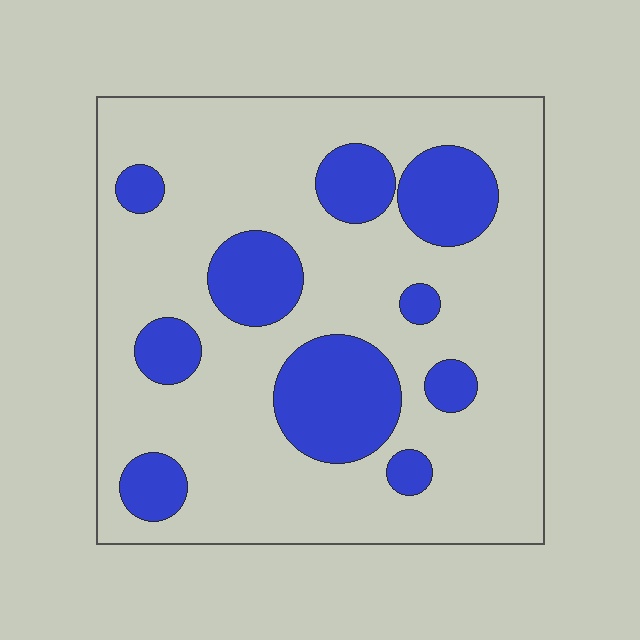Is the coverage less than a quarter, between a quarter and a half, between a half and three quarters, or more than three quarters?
Less than a quarter.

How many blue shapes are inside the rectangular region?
10.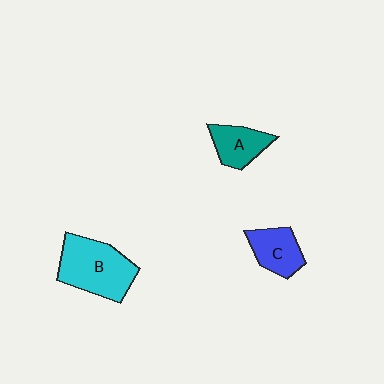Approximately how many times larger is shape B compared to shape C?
Approximately 1.8 times.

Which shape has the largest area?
Shape B (cyan).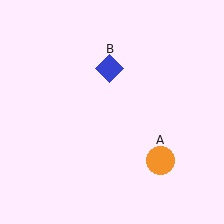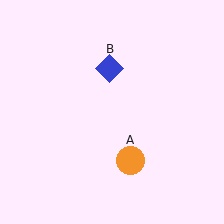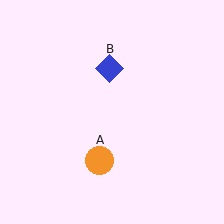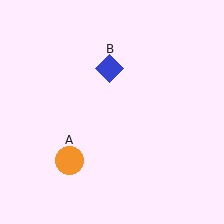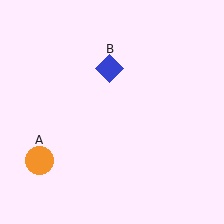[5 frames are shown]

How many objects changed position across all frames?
1 object changed position: orange circle (object A).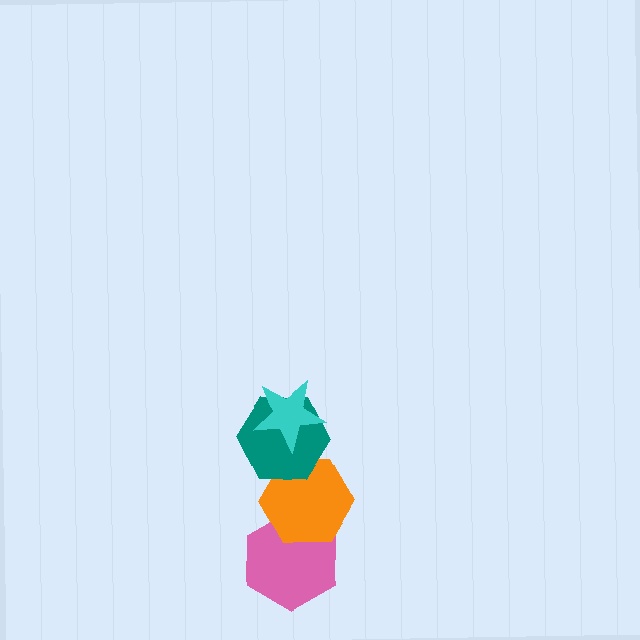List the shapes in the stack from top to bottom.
From top to bottom: the cyan star, the teal hexagon, the orange hexagon, the pink hexagon.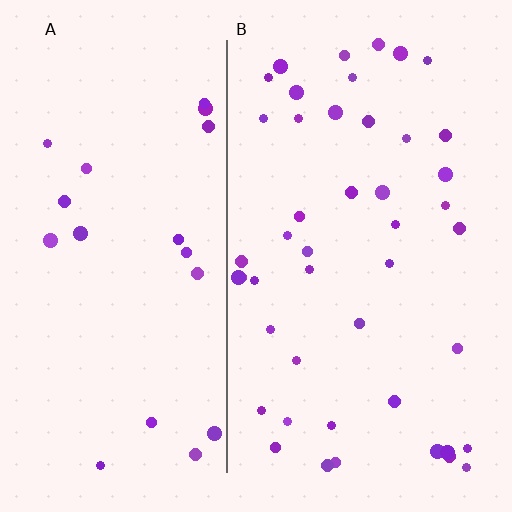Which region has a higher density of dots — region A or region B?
B (the right).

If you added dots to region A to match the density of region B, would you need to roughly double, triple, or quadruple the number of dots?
Approximately double.